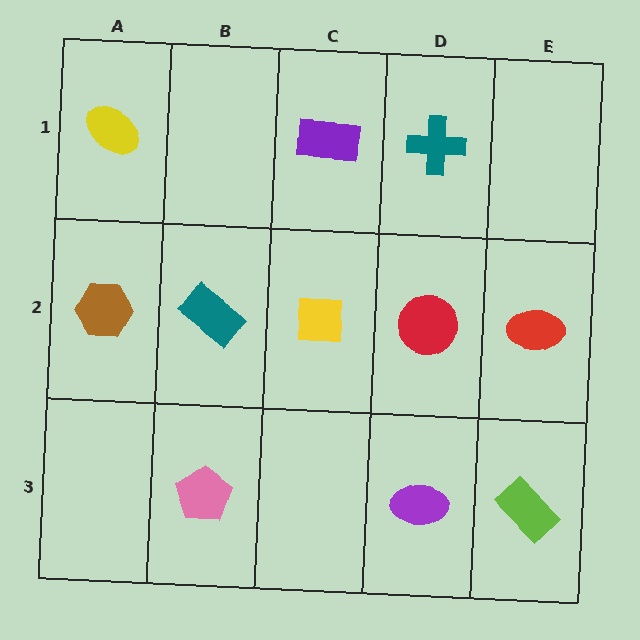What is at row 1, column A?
A yellow ellipse.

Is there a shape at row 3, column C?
No, that cell is empty.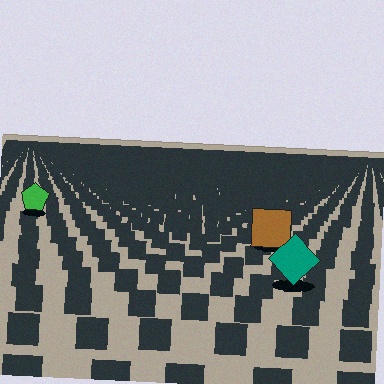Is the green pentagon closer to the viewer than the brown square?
No. The brown square is closer — you can tell from the texture gradient: the ground texture is coarser near it.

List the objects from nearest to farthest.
From nearest to farthest: the teal diamond, the brown square, the green pentagon.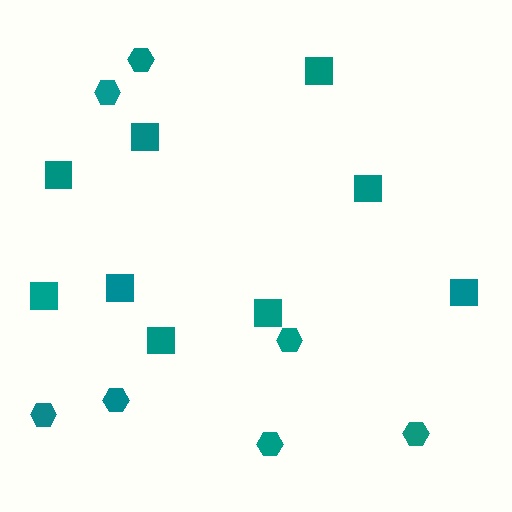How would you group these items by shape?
There are 2 groups: one group of squares (9) and one group of hexagons (7).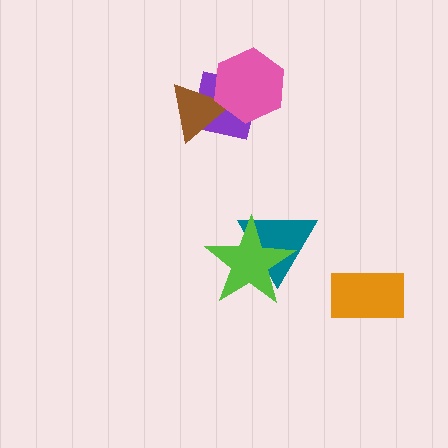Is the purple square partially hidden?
Yes, it is partially covered by another shape.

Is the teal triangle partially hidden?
Yes, it is partially covered by another shape.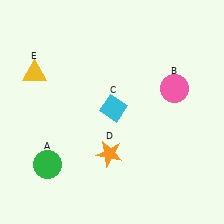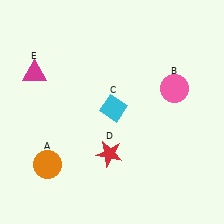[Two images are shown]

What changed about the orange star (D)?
In Image 1, D is orange. In Image 2, it changed to red.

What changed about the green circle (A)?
In Image 1, A is green. In Image 2, it changed to orange.